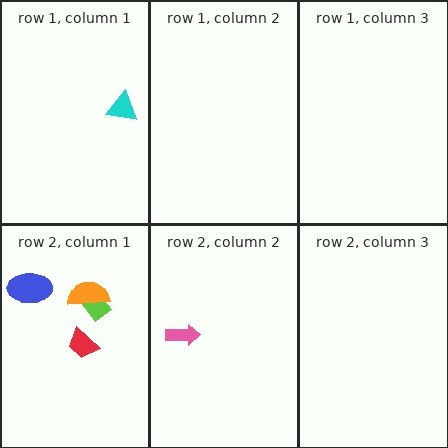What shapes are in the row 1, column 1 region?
The cyan triangle.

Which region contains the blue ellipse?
The row 2, column 1 region.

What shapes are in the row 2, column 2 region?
The pink arrow.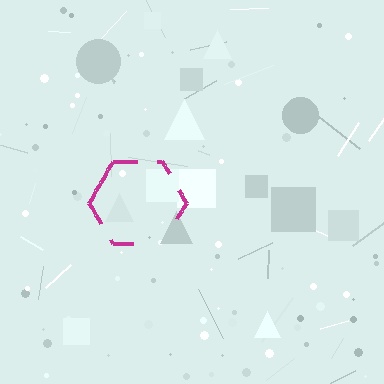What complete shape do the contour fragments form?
The contour fragments form a hexagon.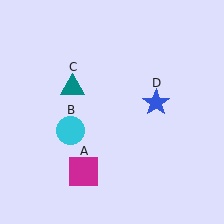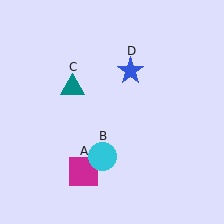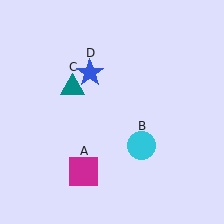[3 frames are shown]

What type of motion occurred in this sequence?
The cyan circle (object B), blue star (object D) rotated counterclockwise around the center of the scene.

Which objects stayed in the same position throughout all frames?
Magenta square (object A) and teal triangle (object C) remained stationary.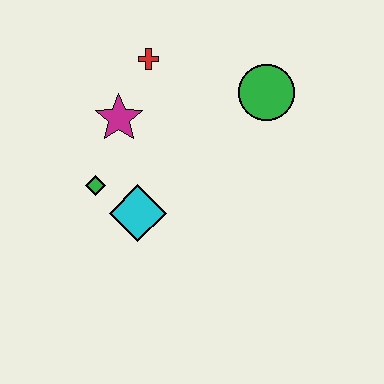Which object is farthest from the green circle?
The green diamond is farthest from the green circle.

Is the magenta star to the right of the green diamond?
Yes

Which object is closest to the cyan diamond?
The green diamond is closest to the cyan diamond.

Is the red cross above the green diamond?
Yes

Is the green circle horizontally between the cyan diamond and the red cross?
No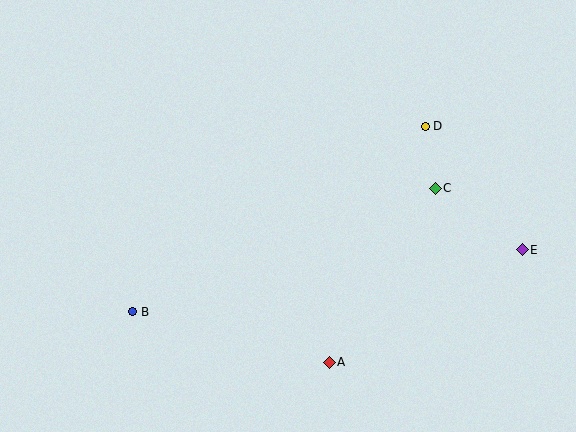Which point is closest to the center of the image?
Point C at (435, 188) is closest to the center.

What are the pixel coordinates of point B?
Point B is at (133, 312).